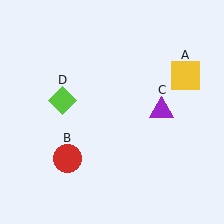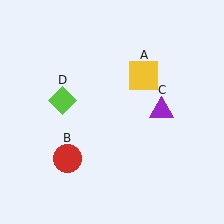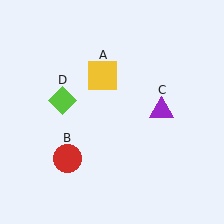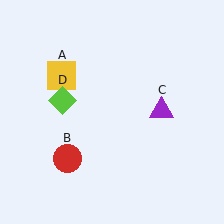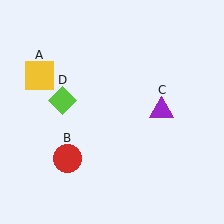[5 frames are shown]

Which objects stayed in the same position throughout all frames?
Red circle (object B) and purple triangle (object C) and lime diamond (object D) remained stationary.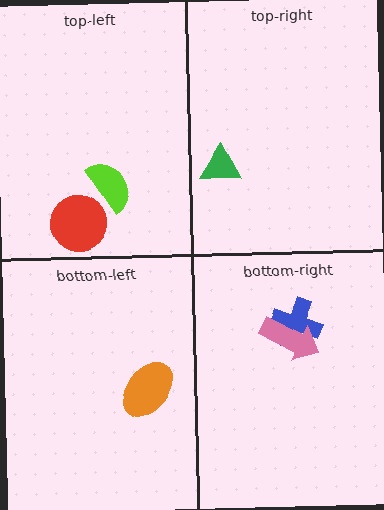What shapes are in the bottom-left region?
The orange ellipse.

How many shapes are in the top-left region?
2.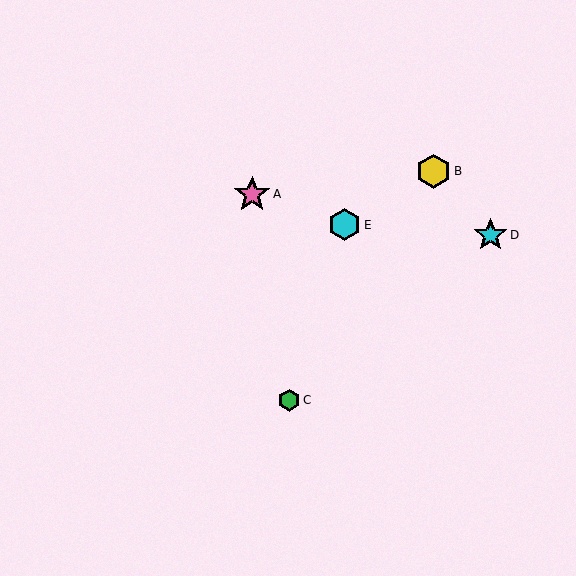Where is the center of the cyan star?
The center of the cyan star is at (491, 235).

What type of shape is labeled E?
Shape E is a cyan hexagon.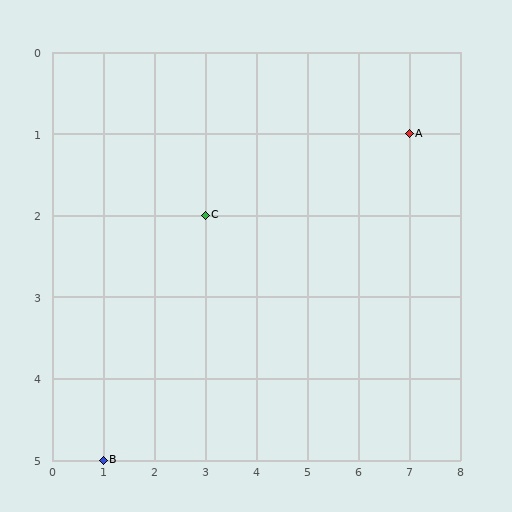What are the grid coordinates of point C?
Point C is at grid coordinates (3, 2).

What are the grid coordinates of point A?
Point A is at grid coordinates (7, 1).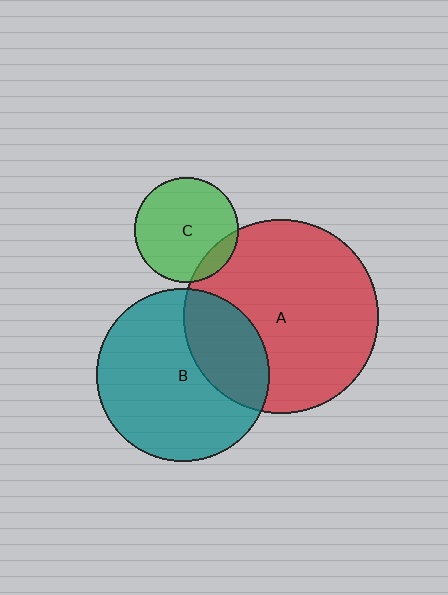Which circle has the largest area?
Circle A (red).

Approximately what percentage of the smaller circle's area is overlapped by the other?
Approximately 10%.